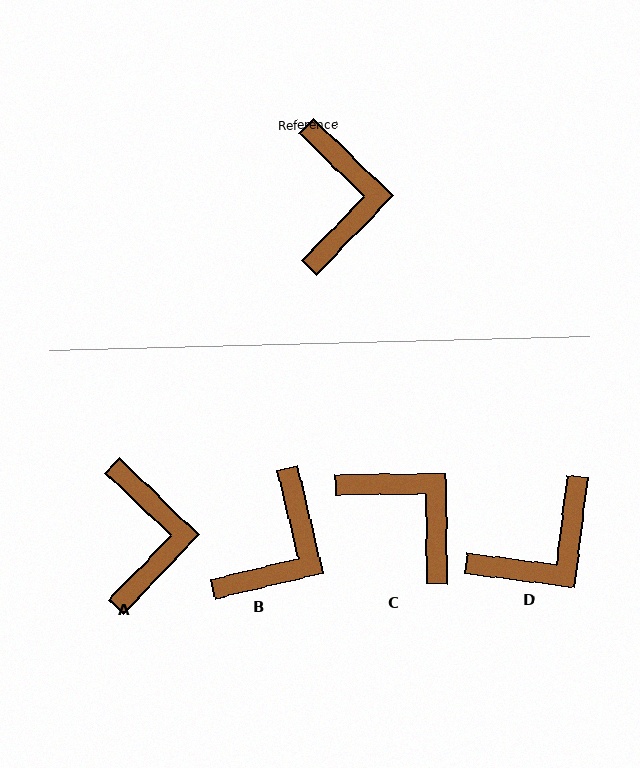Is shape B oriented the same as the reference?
No, it is off by about 33 degrees.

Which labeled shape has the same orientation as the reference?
A.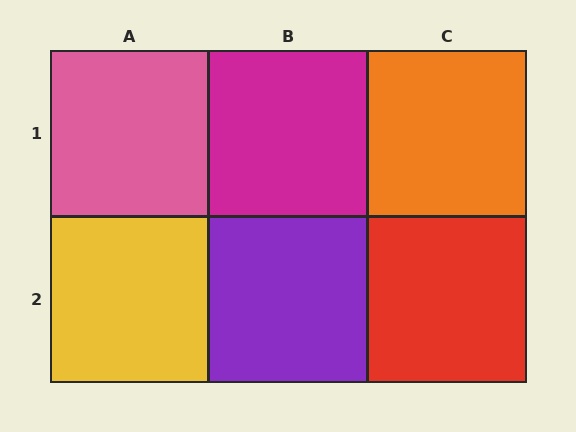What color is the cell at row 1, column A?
Pink.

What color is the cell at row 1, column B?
Magenta.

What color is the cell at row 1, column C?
Orange.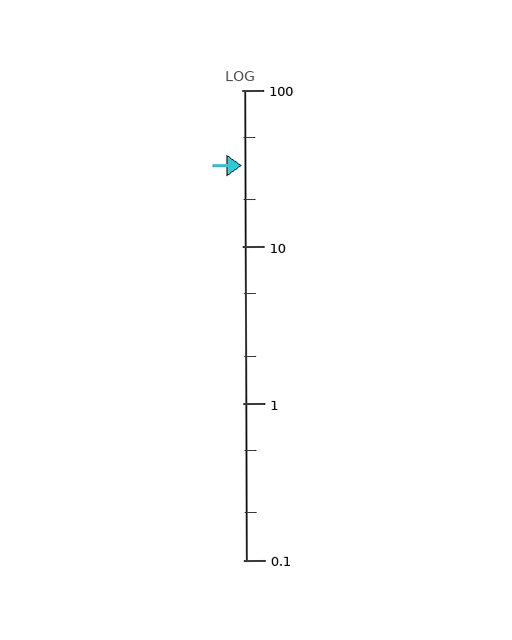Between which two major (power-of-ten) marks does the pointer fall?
The pointer is between 10 and 100.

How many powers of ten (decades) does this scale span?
The scale spans 3 decades, from 0.1 to 100.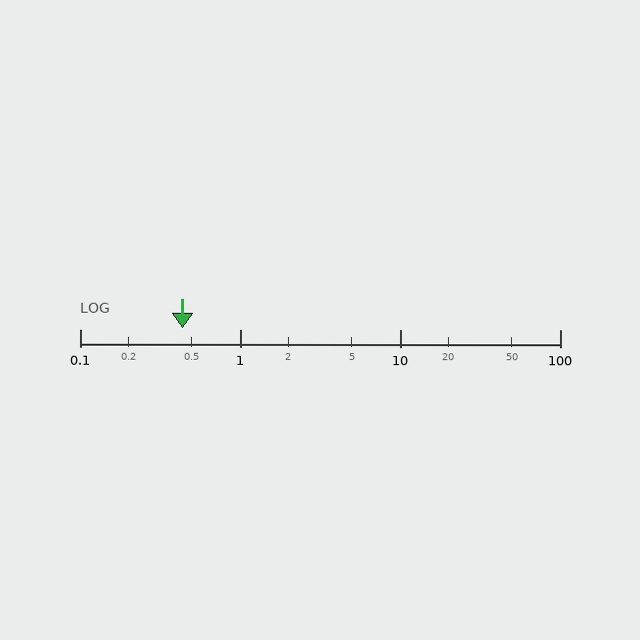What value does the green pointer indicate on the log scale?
The pointer indicates approximately 0.44.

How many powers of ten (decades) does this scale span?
The scale spans 3 decades, from 0.1 to 100.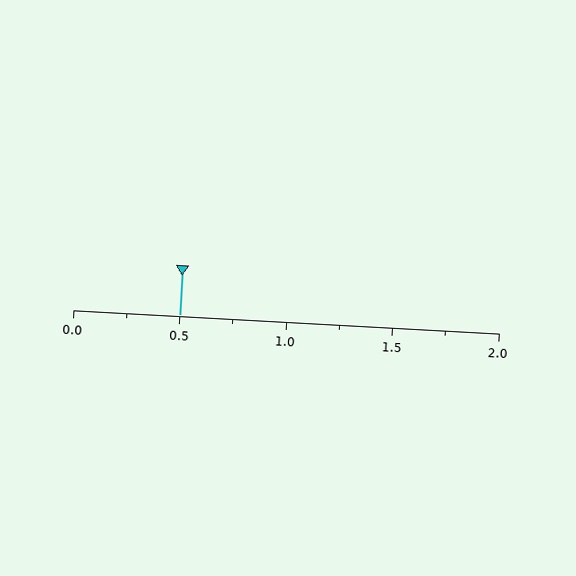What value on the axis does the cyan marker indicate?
The marker indicates approximately 0.5.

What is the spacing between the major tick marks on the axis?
The major ticks are spaced 0.5 apart.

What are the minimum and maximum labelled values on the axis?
The axis runs from 0.0 to 2.0.